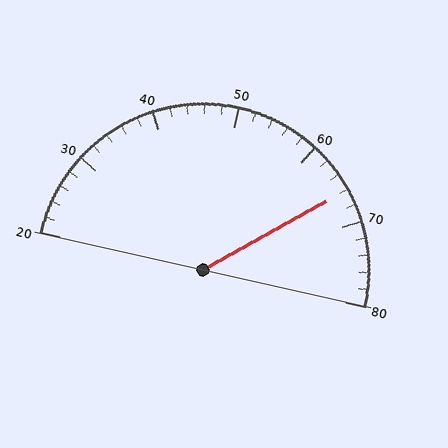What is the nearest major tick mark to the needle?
The nearest major tick mark is 70.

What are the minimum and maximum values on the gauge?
The gauge ranges from 20 to 80.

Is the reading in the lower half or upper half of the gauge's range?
The reading is in the upper half of the range (20 to 80).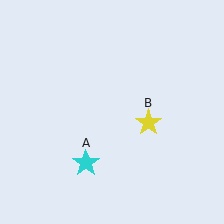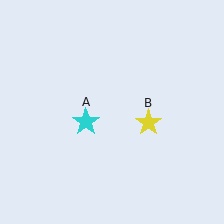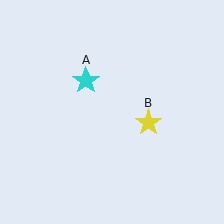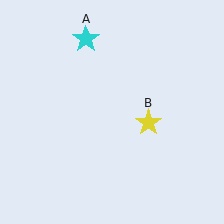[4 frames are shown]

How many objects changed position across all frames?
1 object changed position: cyan star (object A).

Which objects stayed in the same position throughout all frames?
Yellow star (object B) remained stationary.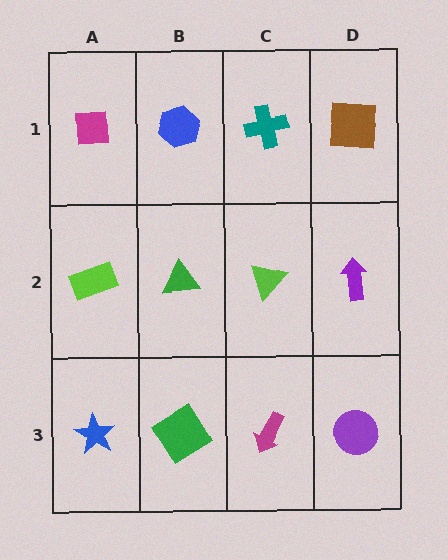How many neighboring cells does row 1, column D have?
2.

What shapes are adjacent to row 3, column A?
A lime rectangle (row 2, column A), a green diamond (row 3, column B).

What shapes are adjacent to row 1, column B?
A green triangle (row 2, column B), a magenta square (row 1, column A), a teal cross (row 1, column C).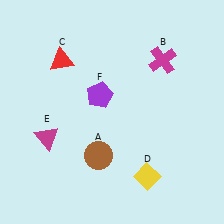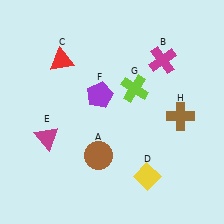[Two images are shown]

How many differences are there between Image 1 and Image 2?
There are 2 differences between the two images.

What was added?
A lime cross (G), a brown cross (H) were added in Image 2.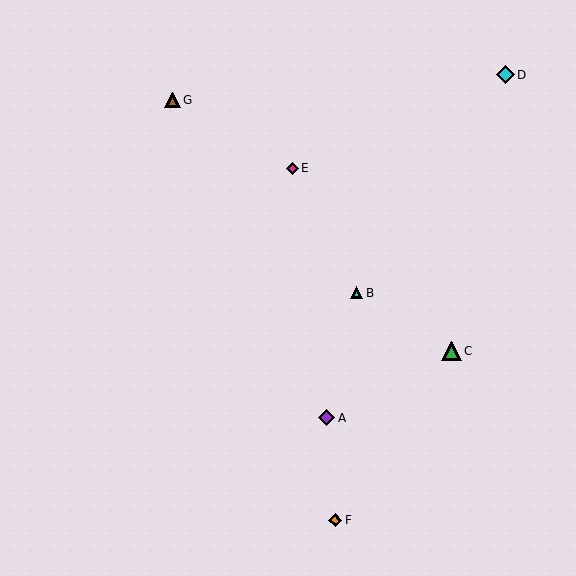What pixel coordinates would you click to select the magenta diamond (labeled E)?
Click at (292, 168) to select the magenta diamond E.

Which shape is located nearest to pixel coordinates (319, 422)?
The purple diamond (labeled A) at (327, 418) is nearest to that location.